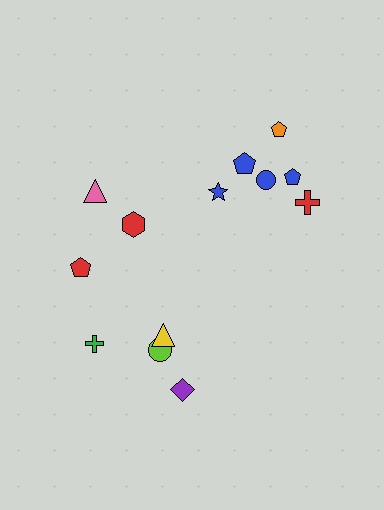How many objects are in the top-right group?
There are 6 objects.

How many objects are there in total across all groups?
There are 13 objects.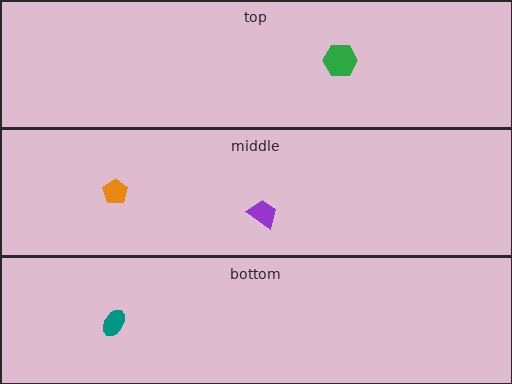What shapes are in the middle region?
The orange pentagon, the purple trapezoid.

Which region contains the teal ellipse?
The bottom region.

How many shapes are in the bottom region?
1.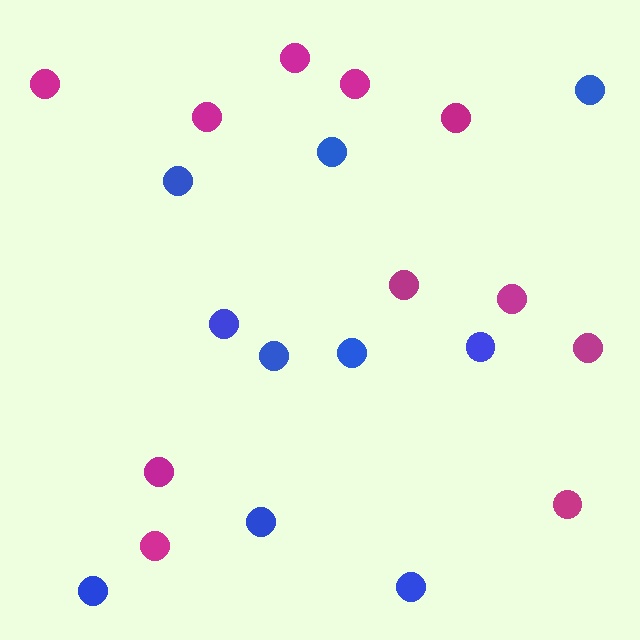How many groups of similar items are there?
There are 2 groups: one group of blue circles (10) and one group of magenta circles (11).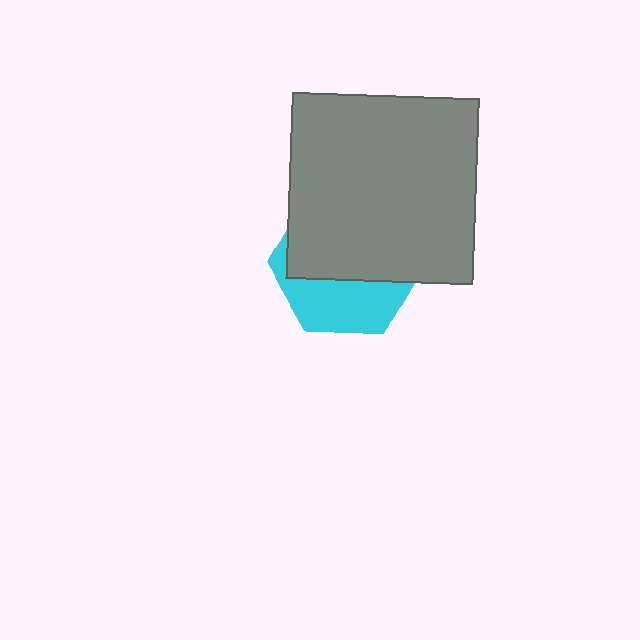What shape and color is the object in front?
The object in front is a gray square.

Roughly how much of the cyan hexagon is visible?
A small part of it is visible (roughly 38%).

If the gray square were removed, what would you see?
You would see the complete cyan hexagon.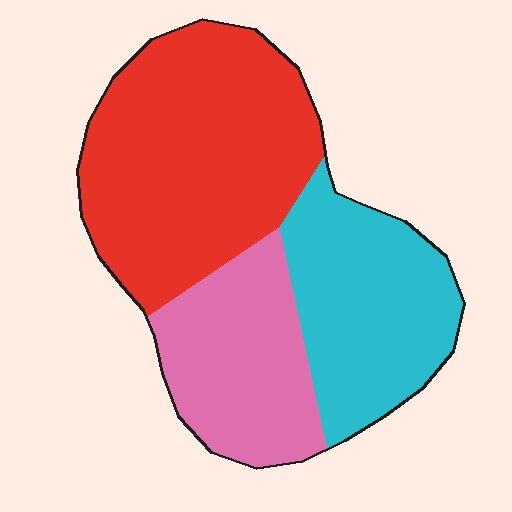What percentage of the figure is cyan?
Cyan covers 29% of the figure.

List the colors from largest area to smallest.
From largest to smallest: red, cyan, pink.